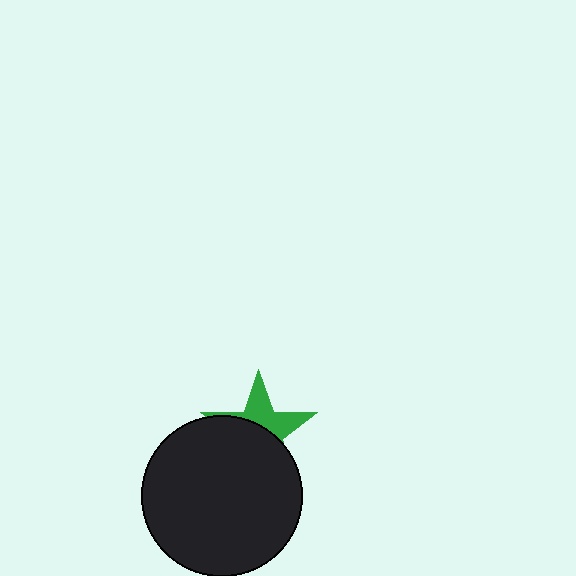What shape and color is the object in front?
The object in front is a black circle.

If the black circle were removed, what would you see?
You would see the complete green star.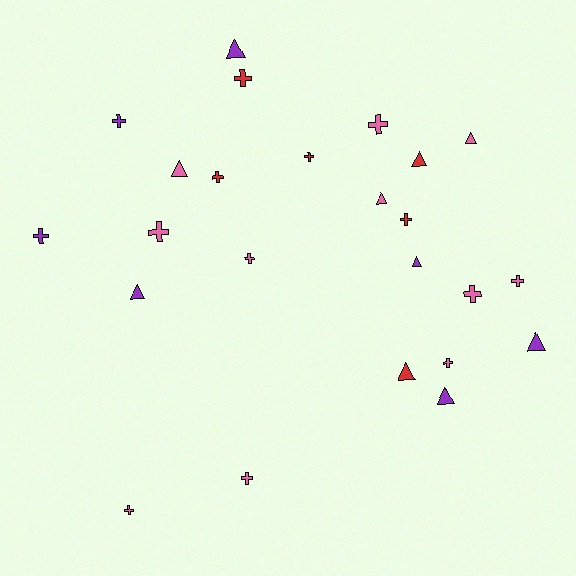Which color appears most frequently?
Pink, with 11 objects.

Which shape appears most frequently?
Cross, with 14 objects.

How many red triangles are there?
There are 2 red triangles.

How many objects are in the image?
There are 24 objects.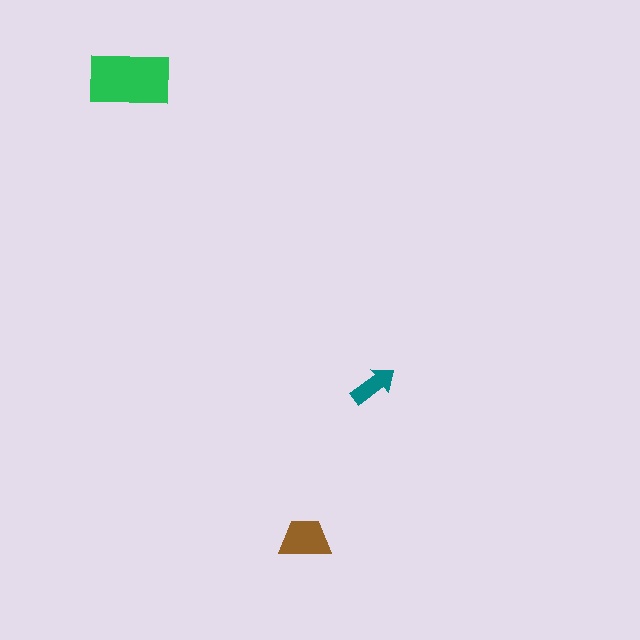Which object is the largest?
The green rectangle.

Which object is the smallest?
The teal arrow.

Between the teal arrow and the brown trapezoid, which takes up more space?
The brown trapezoid.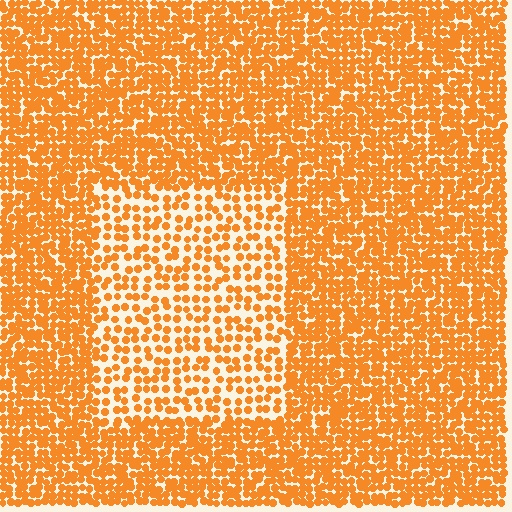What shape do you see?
I see a rectangle.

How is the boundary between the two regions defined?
The boundary is defined by a change in element density (approximately 2.0x ratio). All elements are the same color, size, and shape.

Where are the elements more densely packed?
The elements are more densely packed outside the rectangle boundary.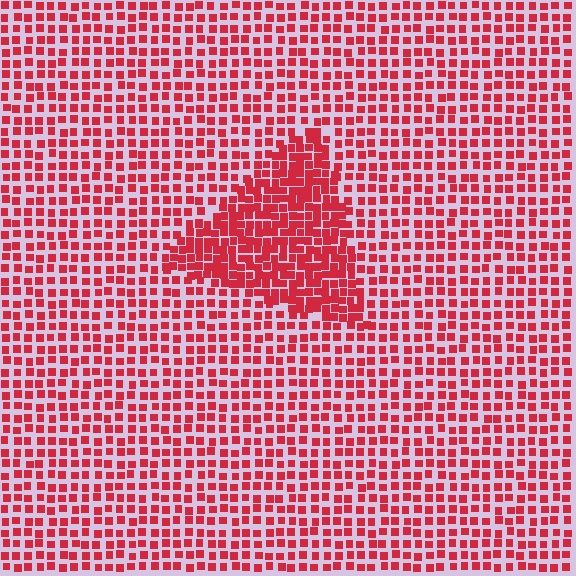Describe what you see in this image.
The image contains small red elements arranged at two different densities. A triangle-shaped region is visible where the elements are more densely packed than the surrounding area.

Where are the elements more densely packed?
The elements are more densely packed inside the triangle boundary.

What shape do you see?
I see a triangle.